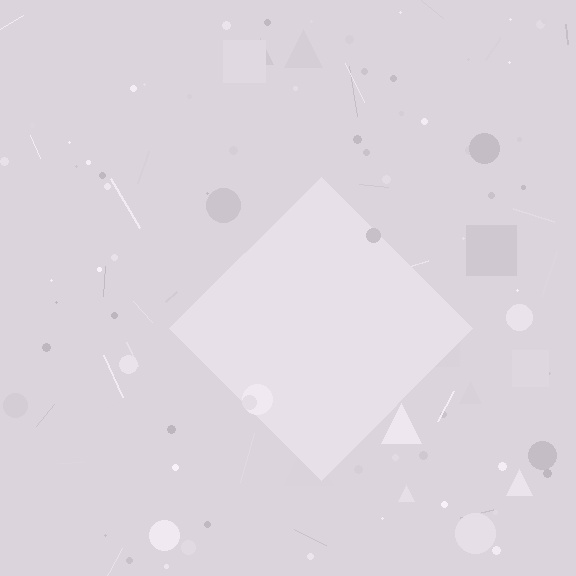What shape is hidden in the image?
A diamond is hidden in the image.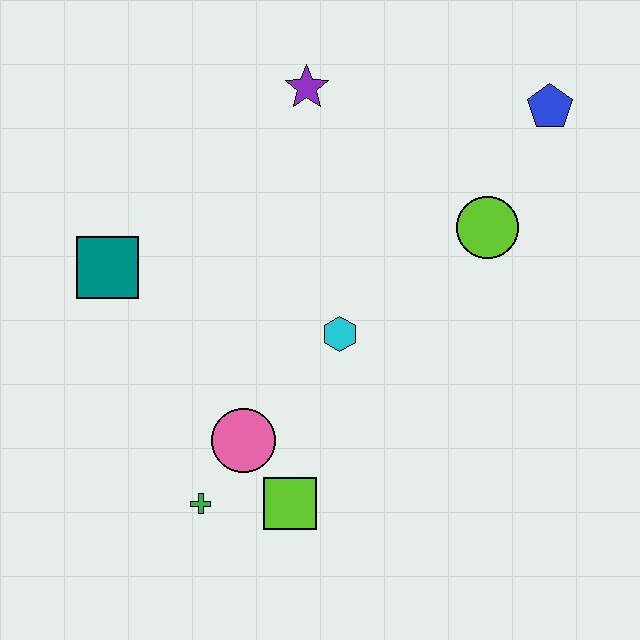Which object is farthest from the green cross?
The blue pentagon is farthest from the green cross.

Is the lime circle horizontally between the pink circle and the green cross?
No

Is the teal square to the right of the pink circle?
No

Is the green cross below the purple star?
Yes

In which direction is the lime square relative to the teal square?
The lime square is below the teal square.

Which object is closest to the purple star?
The lime circle is closest to the purple star.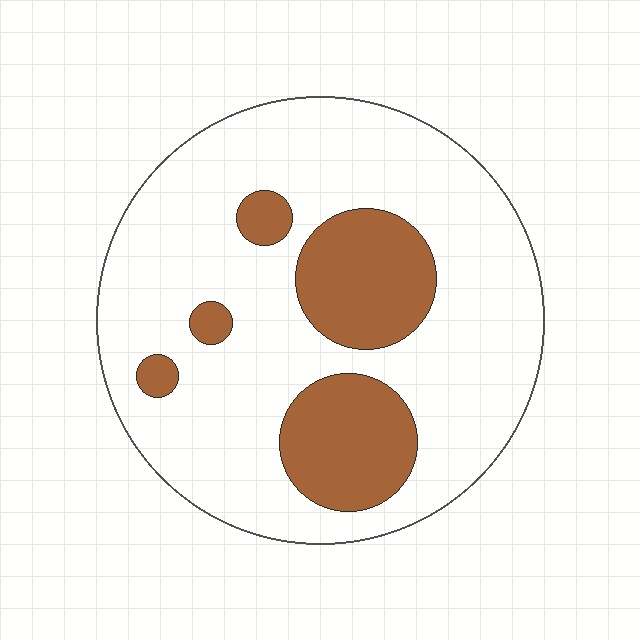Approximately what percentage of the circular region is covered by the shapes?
Approximately 25%.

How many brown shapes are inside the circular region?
5.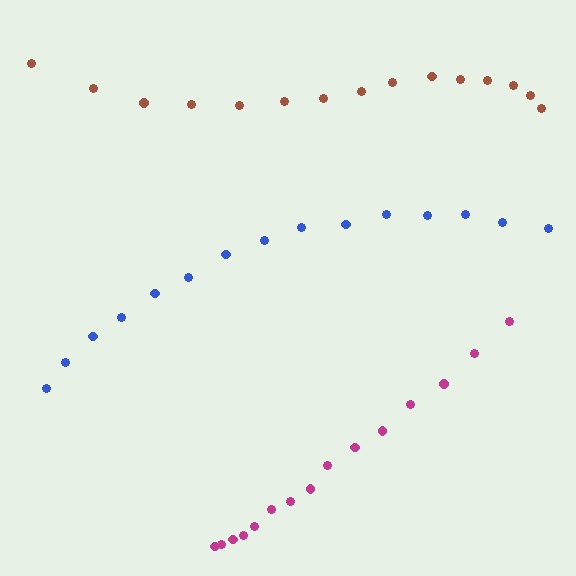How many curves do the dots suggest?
There are 3 distinct paths.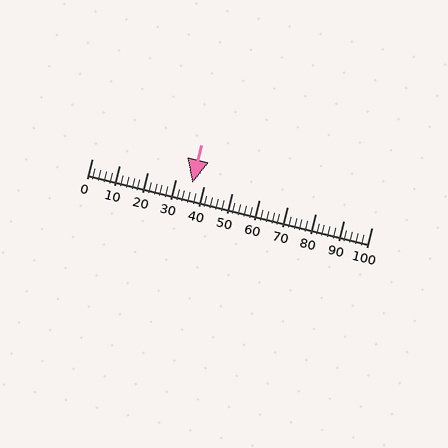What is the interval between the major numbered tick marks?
The major tick marks are spaced 10 units apart.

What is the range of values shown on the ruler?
The ruler shows values from 0 to 100.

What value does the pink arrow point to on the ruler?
The pink arrow points to approximately 36.